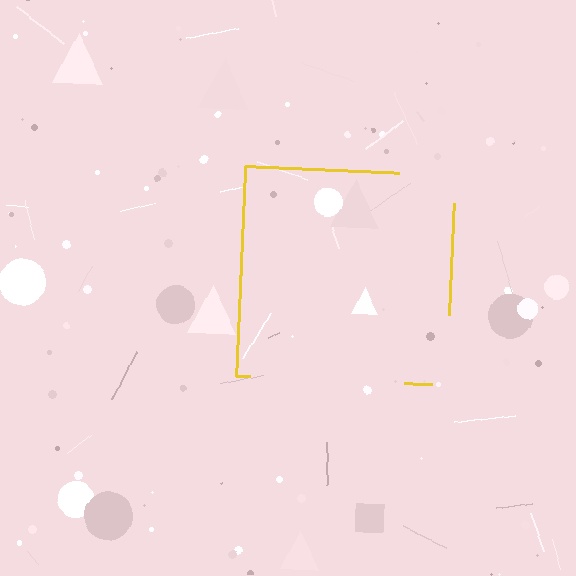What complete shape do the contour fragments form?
The contour fragments form a square.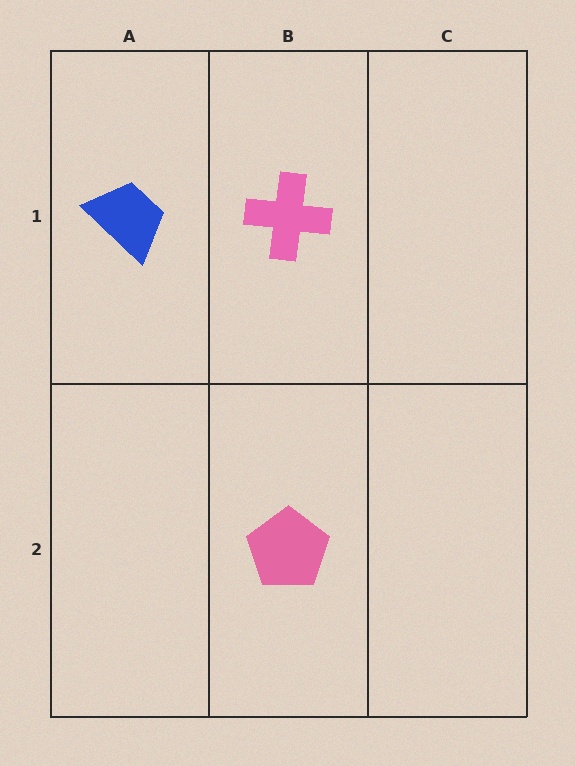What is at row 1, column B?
A pink cross.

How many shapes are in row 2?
1 shape.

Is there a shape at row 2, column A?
No, that cell is empty.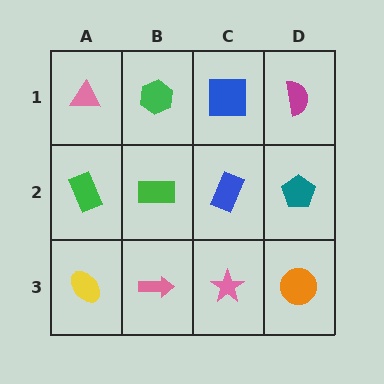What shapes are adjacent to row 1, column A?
A green rectangle (row 2, column A), a green hexagon (row 1, column B).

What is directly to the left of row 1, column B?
A pink triangle.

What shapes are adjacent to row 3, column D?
A teal pentagon (row 2, column D), a pink star (row 3, column C).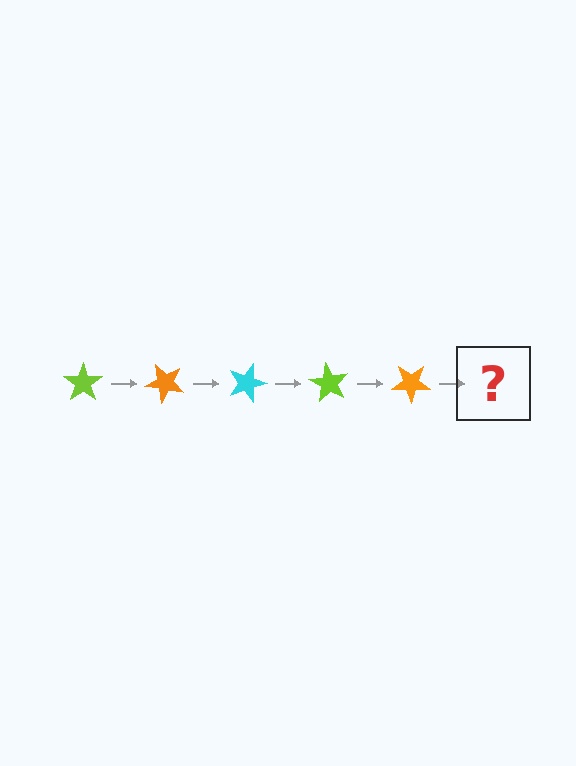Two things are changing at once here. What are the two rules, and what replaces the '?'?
The two rules are that it rotates 45 degrees each step and the color cycles through lime, orange, and cyan. The '?' should be a cyan star, rotated 225 degrees from the start.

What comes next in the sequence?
The next element should be a cyan star, rotated 225 degrees from the start.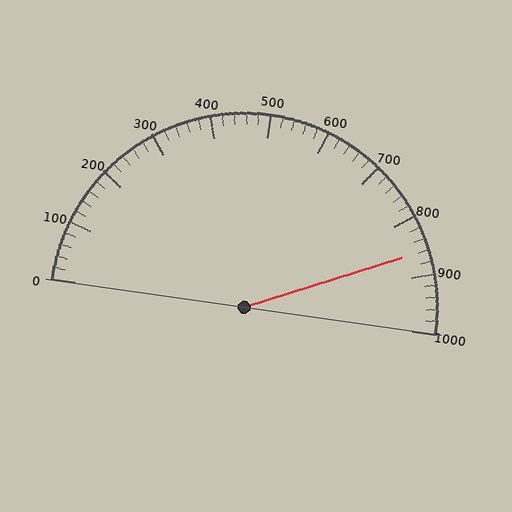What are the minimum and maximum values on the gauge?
The gauge ranges from 0 to 1000.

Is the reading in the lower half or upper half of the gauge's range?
The reading is in the upper half of the range (0 to 1000).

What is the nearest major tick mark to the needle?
The nearest major tick mark is 900.